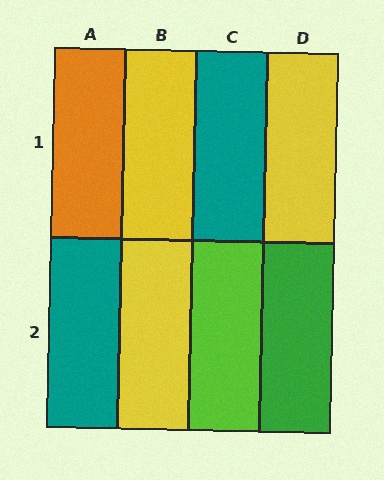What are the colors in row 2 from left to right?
Teal, yellow, lime, green.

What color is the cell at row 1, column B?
Yellow.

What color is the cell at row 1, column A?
Orange.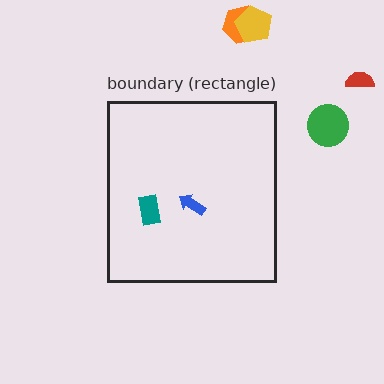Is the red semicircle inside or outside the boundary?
Outside.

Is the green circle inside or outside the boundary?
Outside.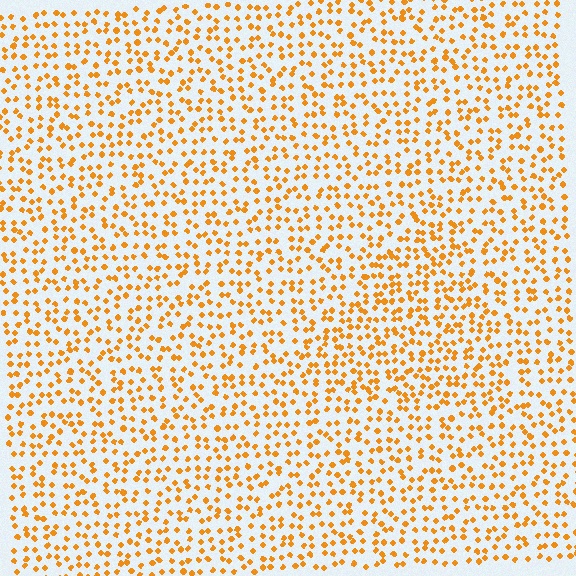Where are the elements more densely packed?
The elements are more densely packed inside the triangle boundary.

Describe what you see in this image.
The image contains small orange elements arranged at two different densities. A triangle-shaped region is visible where the elements are more densely packed than the surrounding area.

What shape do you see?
I see a triangle.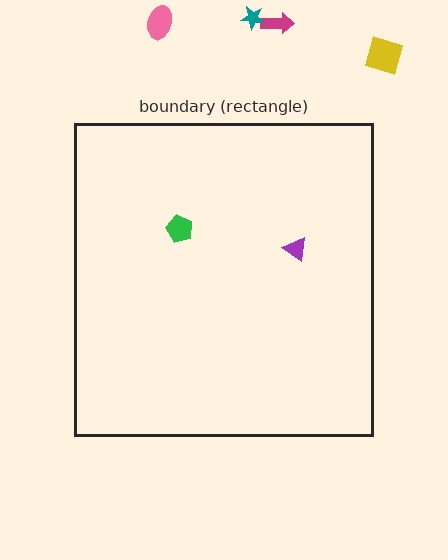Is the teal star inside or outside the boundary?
Outside.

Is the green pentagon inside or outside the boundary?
Inside.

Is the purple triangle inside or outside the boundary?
Inside.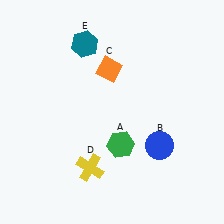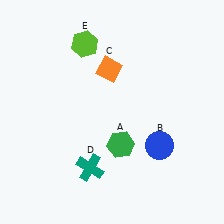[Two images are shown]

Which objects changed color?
D changed from yellow to teal. E changed from teal to lime.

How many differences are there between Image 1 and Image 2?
There are 2 differences between the two images.